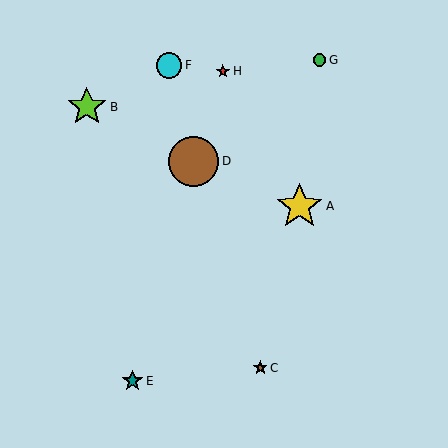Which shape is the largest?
The brown circle (labeled D) is the largest.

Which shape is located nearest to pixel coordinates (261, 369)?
The brown star (labeled C) at (260, 368) is nearest to that location.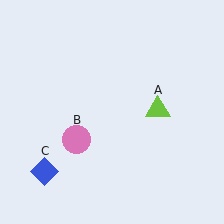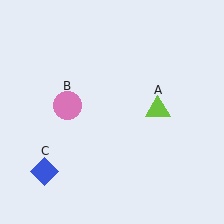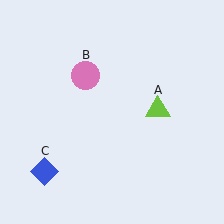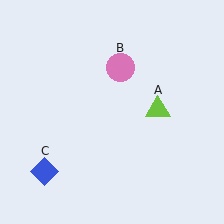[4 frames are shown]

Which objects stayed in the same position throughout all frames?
Lime triangle (object A) and blue diamond (object C) remained stationary.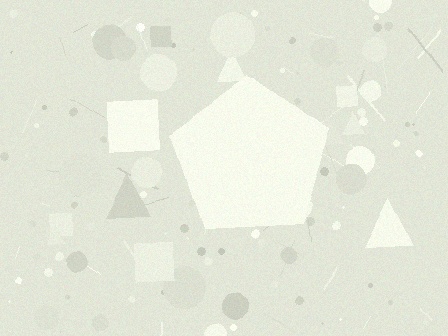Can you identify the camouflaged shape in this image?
The camouflaged shape is a pentagon.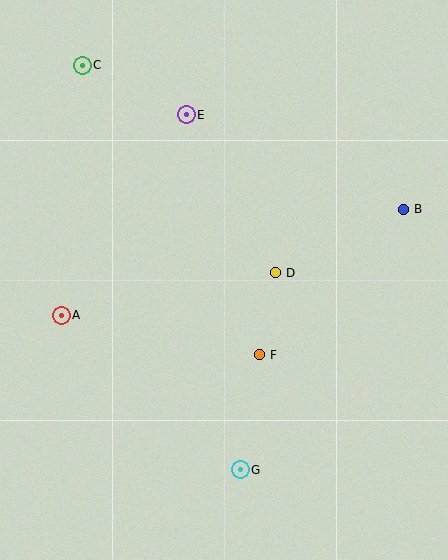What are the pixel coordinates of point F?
Point F is at (259, 355).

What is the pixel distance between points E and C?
The distance between E and C is 115 pixels.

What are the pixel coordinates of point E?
Point E is at (186, 115).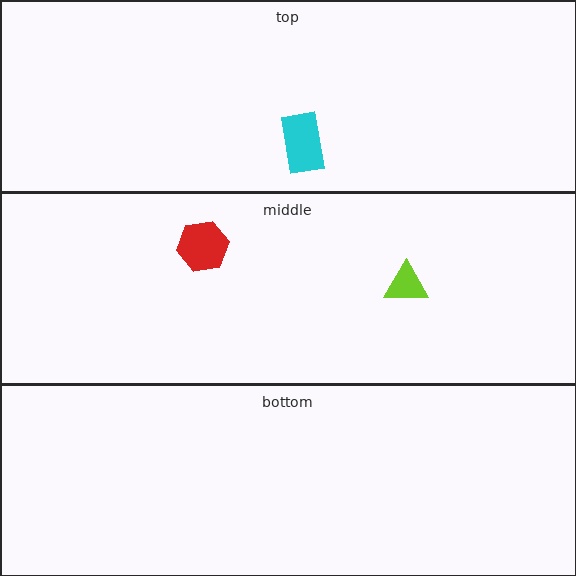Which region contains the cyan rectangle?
The top region.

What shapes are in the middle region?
The lime triangle, the red hexagon.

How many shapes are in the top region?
1.